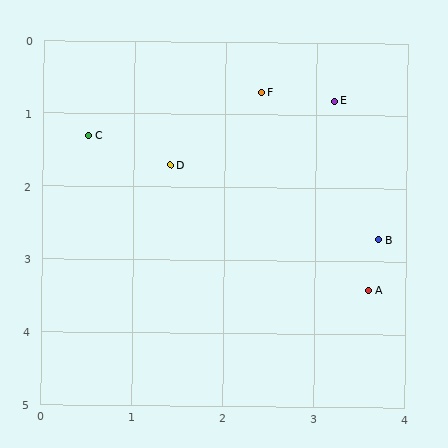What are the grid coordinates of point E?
Point E is at approximately (3.2, 0.8).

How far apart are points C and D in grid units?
Points C and D are about 1.0 grid units apart.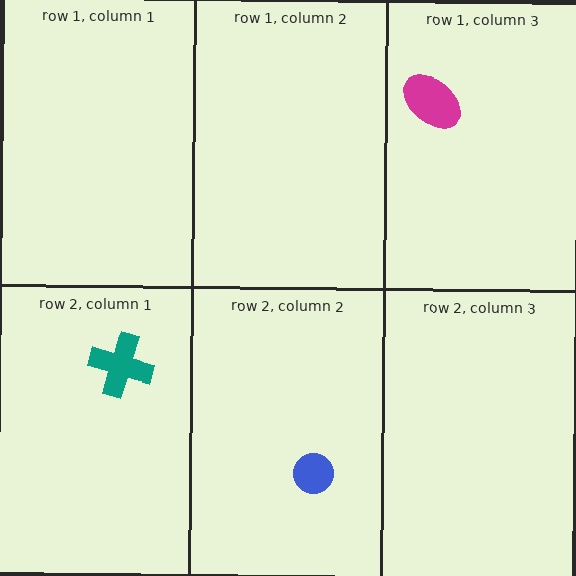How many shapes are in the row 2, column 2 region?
1.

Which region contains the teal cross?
The row 2, column 1 region.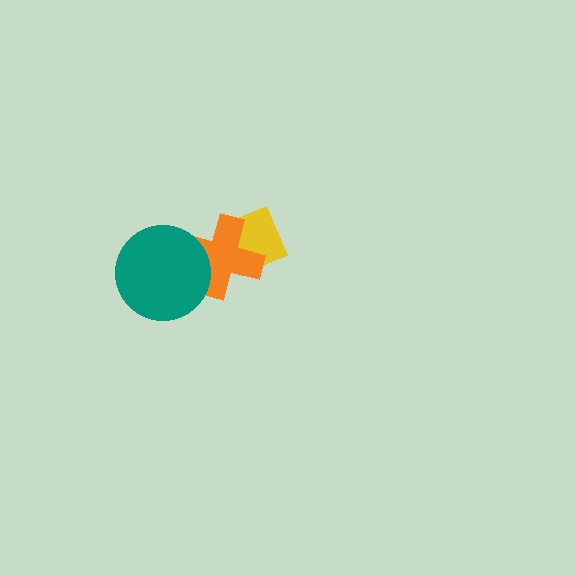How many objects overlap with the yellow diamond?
1 object overlaps with the yellow diamond.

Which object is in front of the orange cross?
The teal circle is in front of the orange cross.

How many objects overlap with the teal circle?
1 object overlaps with the teal circle.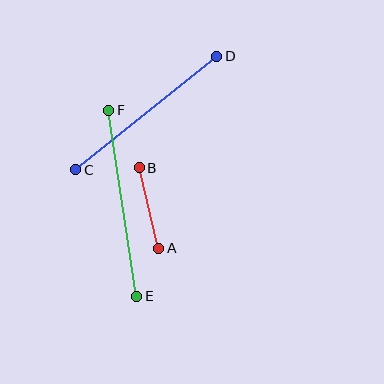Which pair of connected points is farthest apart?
Points E and F are farthest apart.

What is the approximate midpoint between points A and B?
The midpoint is at approximately (149, 208) pixels.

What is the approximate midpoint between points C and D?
The midpoint is at approximately (146, 113) pixels.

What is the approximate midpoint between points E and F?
The midpoint is at approximately (123, 203) pixels.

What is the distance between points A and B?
The distance is approximately 83 pixels.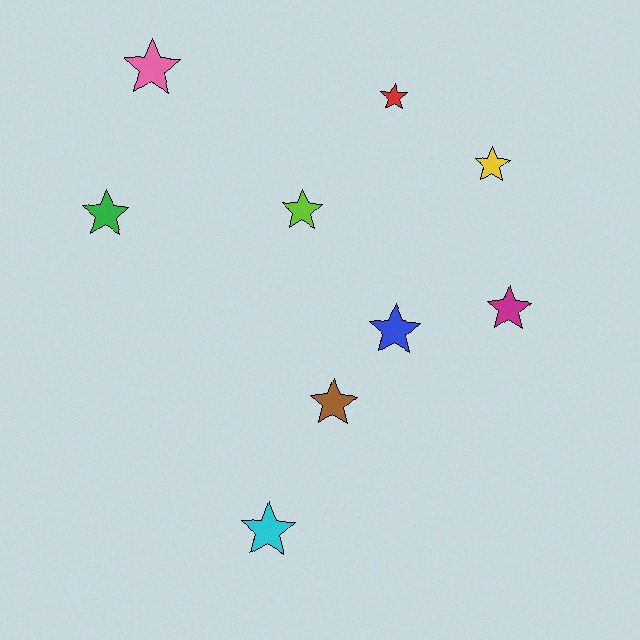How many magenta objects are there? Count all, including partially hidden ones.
There is 1 magenta object.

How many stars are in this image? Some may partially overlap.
There are 9 stars.